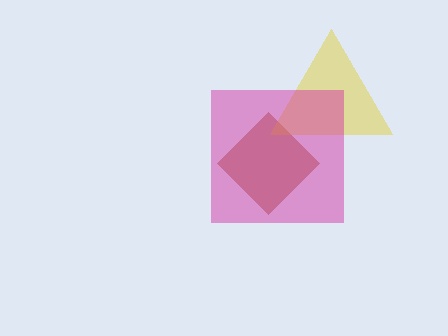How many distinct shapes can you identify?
There are 3 distinct shapes: a brown diamond, a yellow triangle, a magenta square.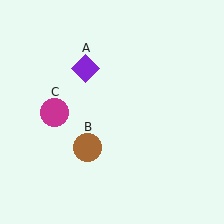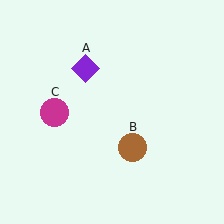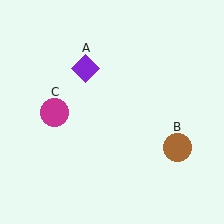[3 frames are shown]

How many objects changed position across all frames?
1 object changed position: brown circle (object B).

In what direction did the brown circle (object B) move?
The brown circle (object B) moved right.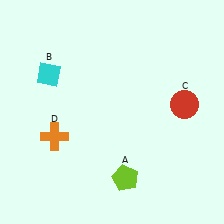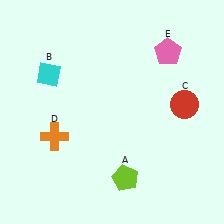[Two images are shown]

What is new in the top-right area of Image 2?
A pink pentagon (E) was added in the top-right area of Image 2.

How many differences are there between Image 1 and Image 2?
There is 1 difference between the two images.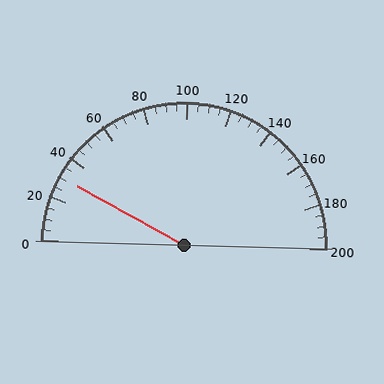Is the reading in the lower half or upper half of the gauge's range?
The reading is in the lower half of the range (0 to 200).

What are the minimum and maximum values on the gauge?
The gauge ranges from 0 to 200.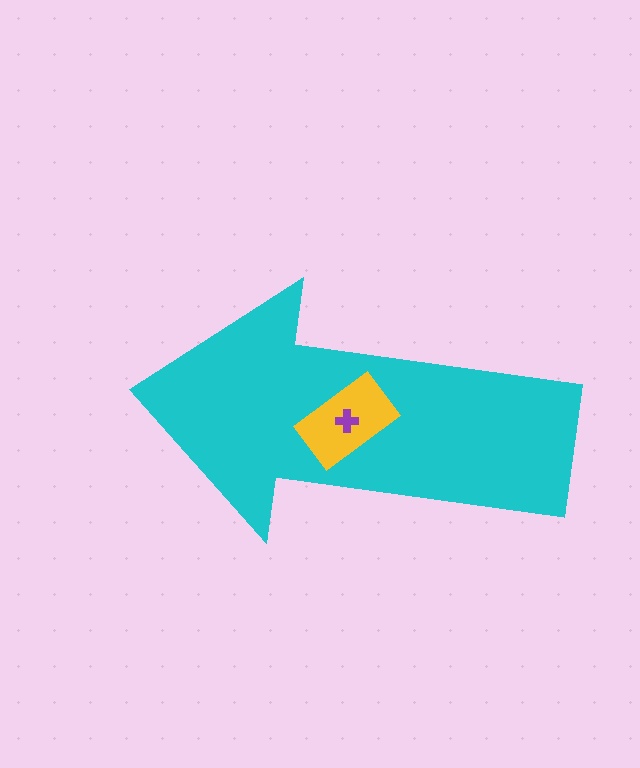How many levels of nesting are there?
3.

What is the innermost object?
The purple cross.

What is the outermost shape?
The cyan arrow.